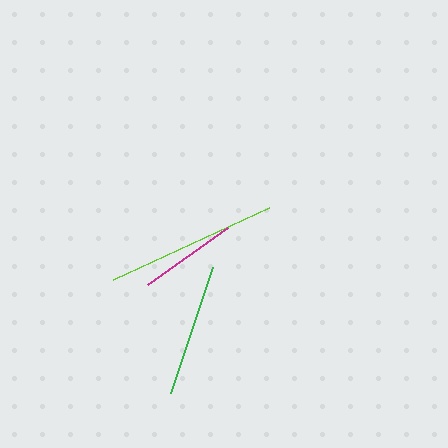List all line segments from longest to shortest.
From longest to shortest: lime, green, magenta.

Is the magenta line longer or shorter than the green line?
The green line is longer than the magenta line.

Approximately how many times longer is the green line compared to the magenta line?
The green line is approximately 1.3 times the length of the magenta line.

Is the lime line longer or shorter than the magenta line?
The lime line is longer than the magenta line.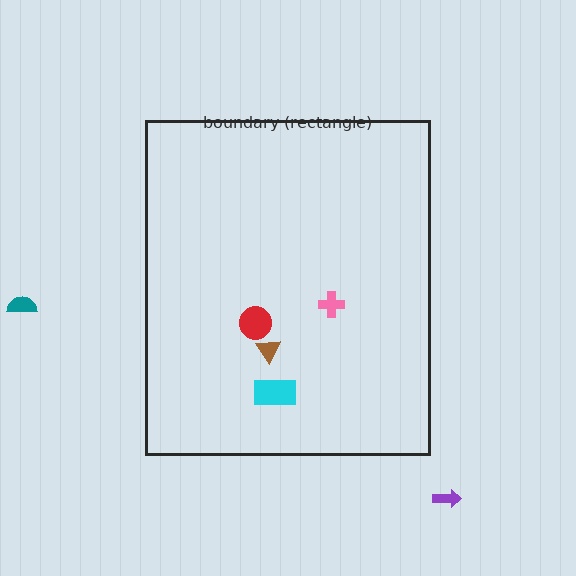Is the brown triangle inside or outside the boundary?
Inside.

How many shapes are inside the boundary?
4 inside, 2 outside.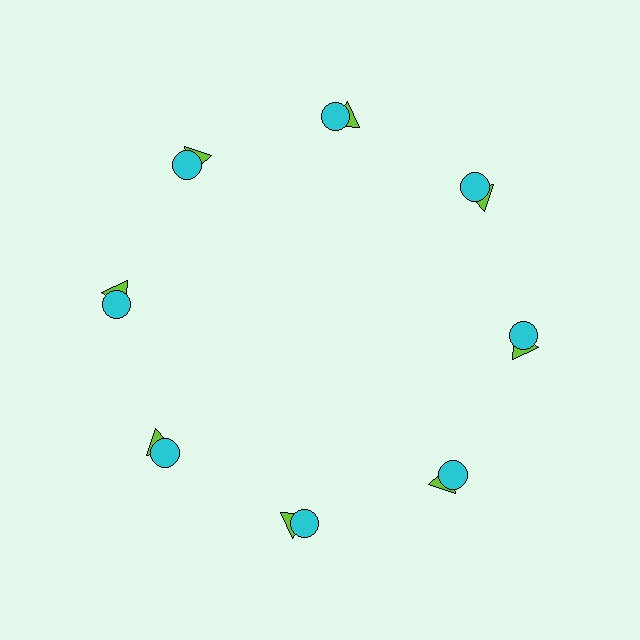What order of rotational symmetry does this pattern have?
This pattern has 8-fold rotational symmetry.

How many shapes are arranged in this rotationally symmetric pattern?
There are 16 shapes, arranged in 8 groups of 2.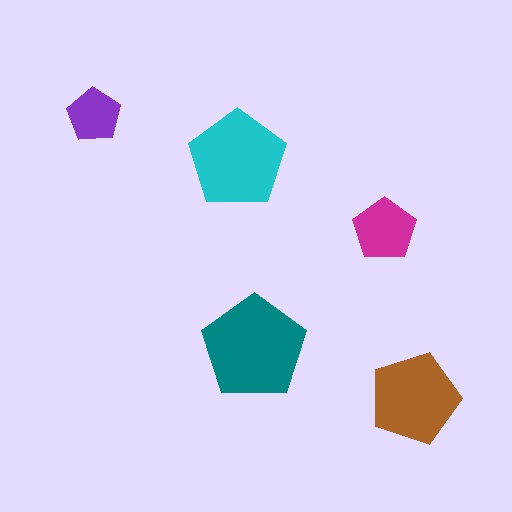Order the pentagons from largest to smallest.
the teal one, the cyan one, the brown one, the magenta one, the purple one.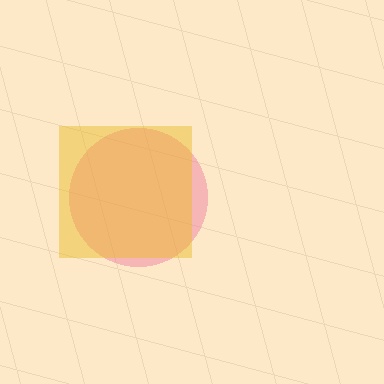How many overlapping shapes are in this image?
There are 2 overlapping shapes in the image.